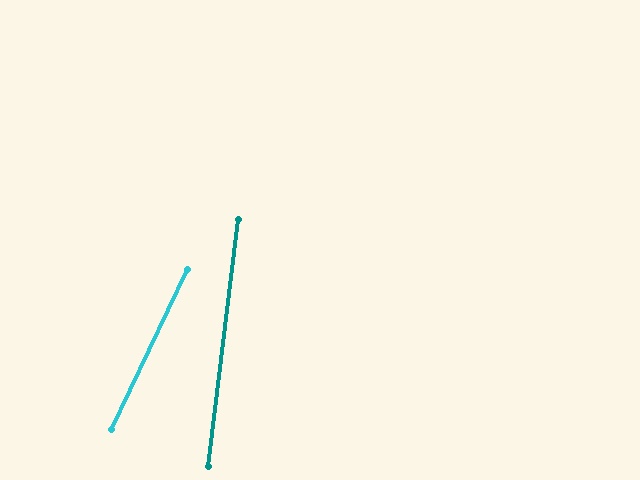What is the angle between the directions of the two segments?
Approximately 18 degrees.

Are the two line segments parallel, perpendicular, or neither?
Neither parallel nor perpendicular — they differ by about 18°.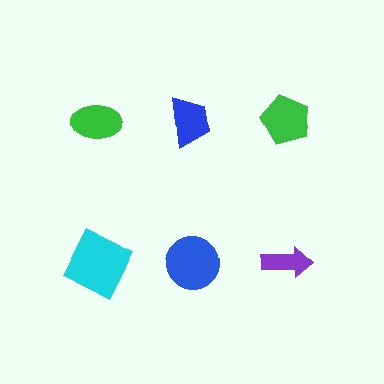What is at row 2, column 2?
A blue circle.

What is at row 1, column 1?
A green ellipse.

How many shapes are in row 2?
3 shapes.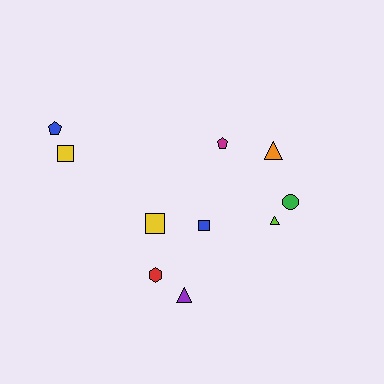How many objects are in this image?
There are 10 objects.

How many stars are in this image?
There are no stars.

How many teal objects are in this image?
There are no teal objects.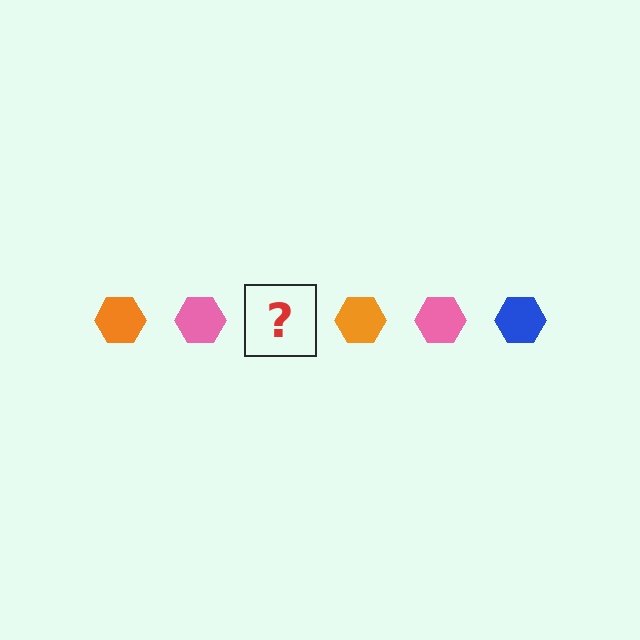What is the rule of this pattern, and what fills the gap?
The rule is that the pattern cycles through orange, pink, blue hexagons. The gap should be filled with a blue hexagon.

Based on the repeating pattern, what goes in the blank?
The blank should be a blue hexagon.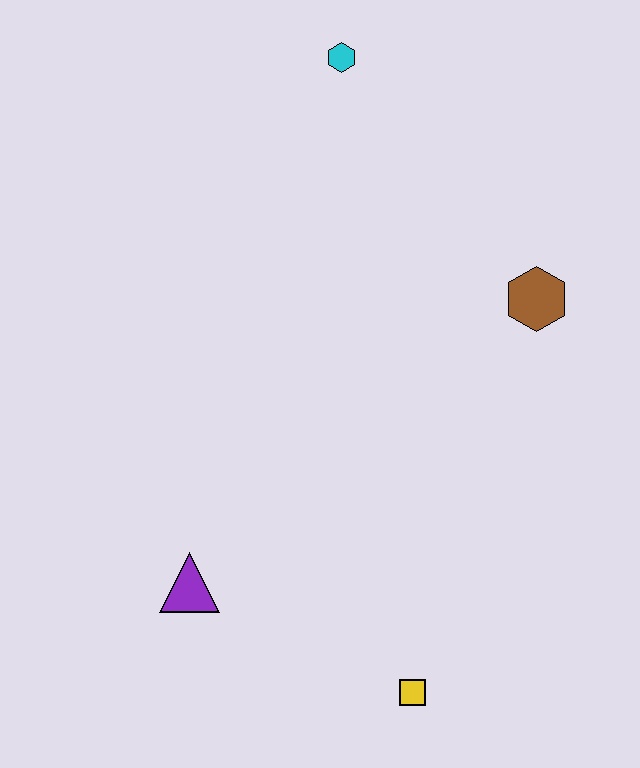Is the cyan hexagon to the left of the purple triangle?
No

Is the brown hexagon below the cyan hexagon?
Yes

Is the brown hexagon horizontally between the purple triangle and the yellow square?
No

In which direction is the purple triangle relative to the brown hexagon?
The purple triangle is to the left of the brown hexagon.